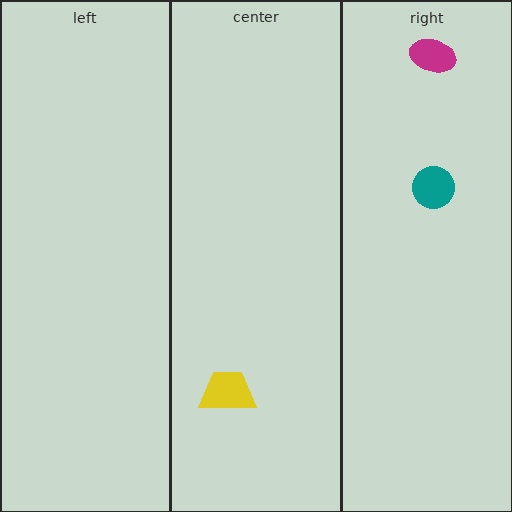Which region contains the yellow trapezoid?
The center region.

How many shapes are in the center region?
1.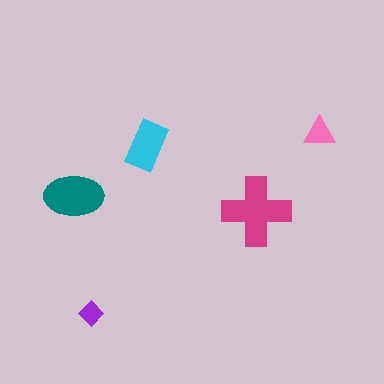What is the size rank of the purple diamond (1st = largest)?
5th.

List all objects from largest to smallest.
The magenta cross, the teal ellipse, the cyan rectangle, the pink triangle, the purple diamond.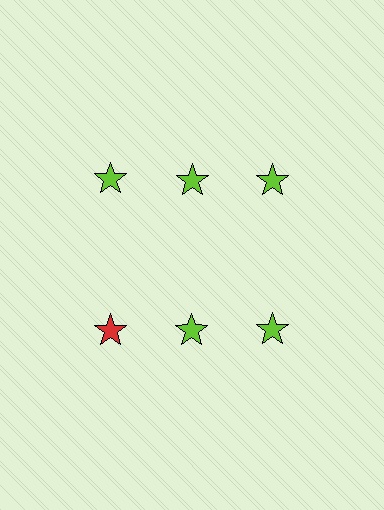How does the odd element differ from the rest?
It has a different color: red instead of lime.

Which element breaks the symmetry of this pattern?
The red star in the second row, leftmost column breaks the symmetry. All other shapes are lime stars.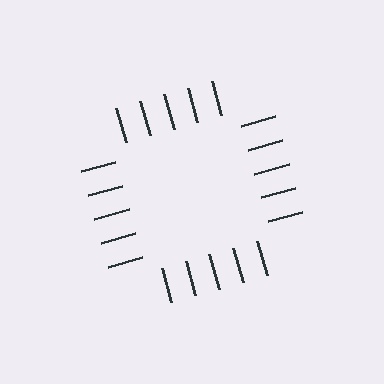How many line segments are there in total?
20 — 5 along each of the 4 edges.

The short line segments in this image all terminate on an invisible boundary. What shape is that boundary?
An illusory square — the line segments terminate on its edges but no continuous stroke is drawn.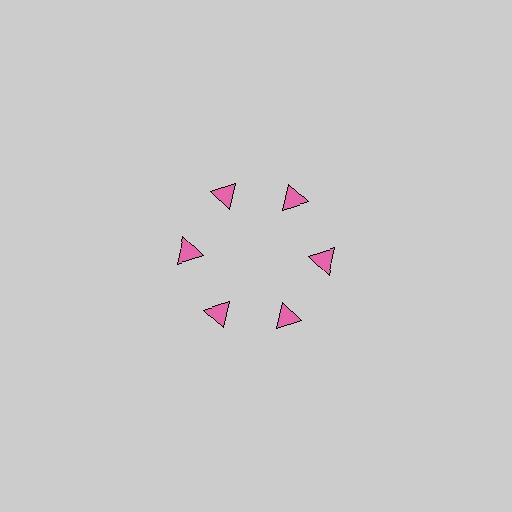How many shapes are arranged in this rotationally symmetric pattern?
There are 6 shapes, arranged in 6 groups of 1.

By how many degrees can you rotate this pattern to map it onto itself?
The pattern maps onto itself every 60 degrees of rotation.